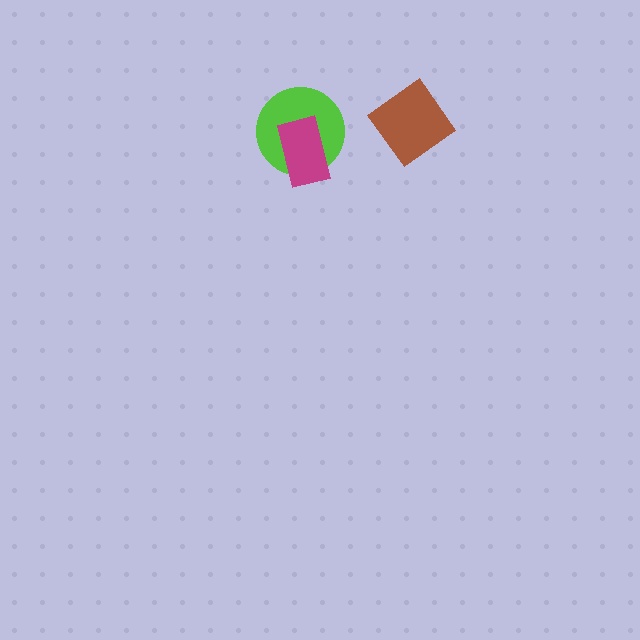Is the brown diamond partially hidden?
No, no other shape covers it.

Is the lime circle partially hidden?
Yes, it is partially covered by another shape.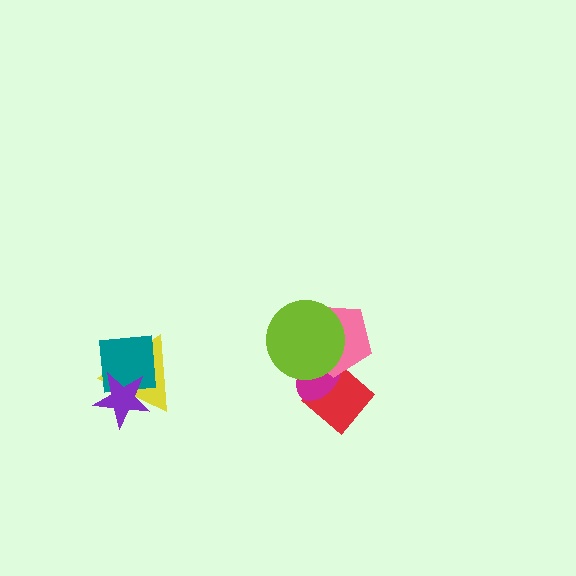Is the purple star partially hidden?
No, no other shape covers it.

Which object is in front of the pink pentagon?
The lime circle is in front of the pink pentagon.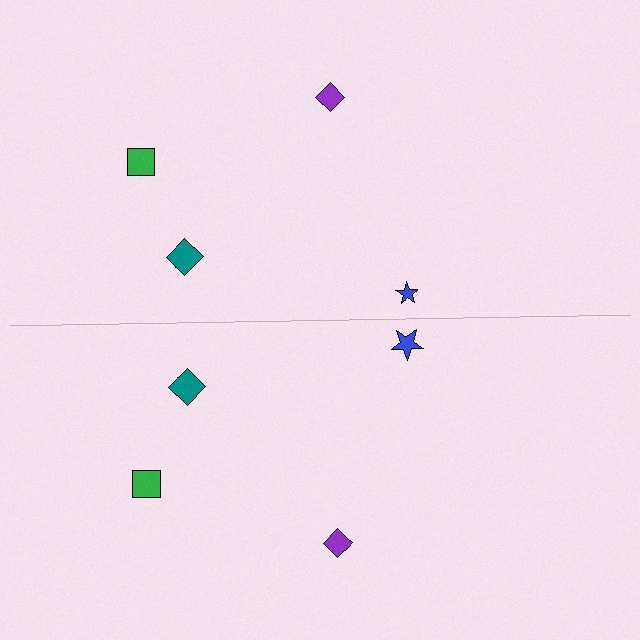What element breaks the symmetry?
The blue star on the bottom side has a different size than its mirror counterpart.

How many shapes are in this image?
There are 8 shapes in this image.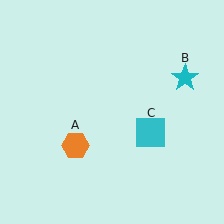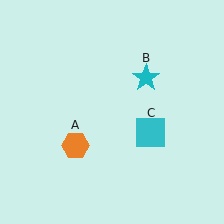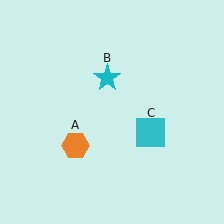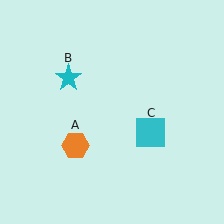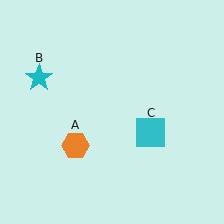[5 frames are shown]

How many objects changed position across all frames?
1 object changed position: cyan star (object B).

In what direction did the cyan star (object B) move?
The cyan star (object B) moved left.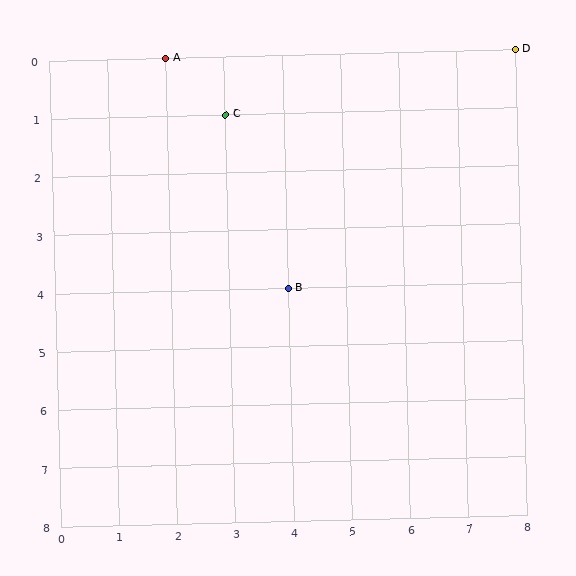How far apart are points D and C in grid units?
Points D and C are 5 columns and 1 row apart (about 5.1 grid units diagonally).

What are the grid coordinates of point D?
Point D is at grid coordinates (8, 0).